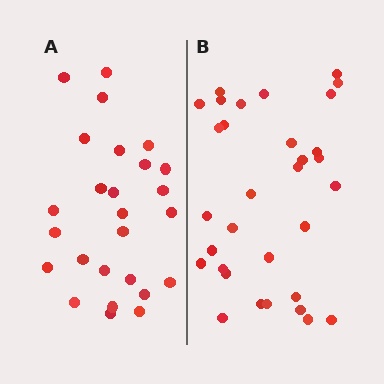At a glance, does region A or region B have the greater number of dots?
Region B (the right region) has more dots.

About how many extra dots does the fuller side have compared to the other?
Region B has about 6 more dots than region A.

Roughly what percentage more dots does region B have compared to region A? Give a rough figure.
About 25% more.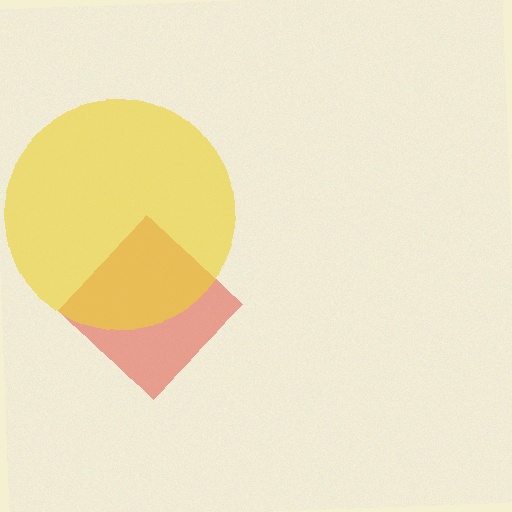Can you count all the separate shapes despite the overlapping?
Yes, there are 2 separate shapes.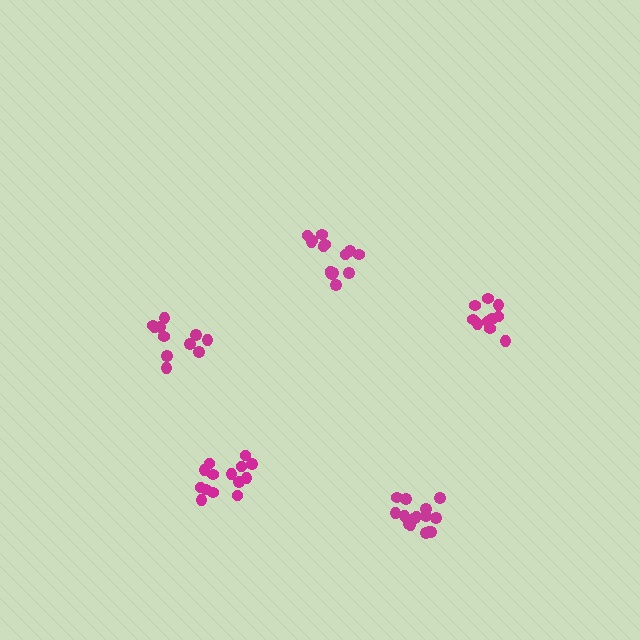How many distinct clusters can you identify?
There are 5 distinct clusters.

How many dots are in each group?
Group 1: 14 dots, Group 2: 11 dots, Group 3: 15 dots, Group 4: 15 dots, Group 5: 10 dots (65 total).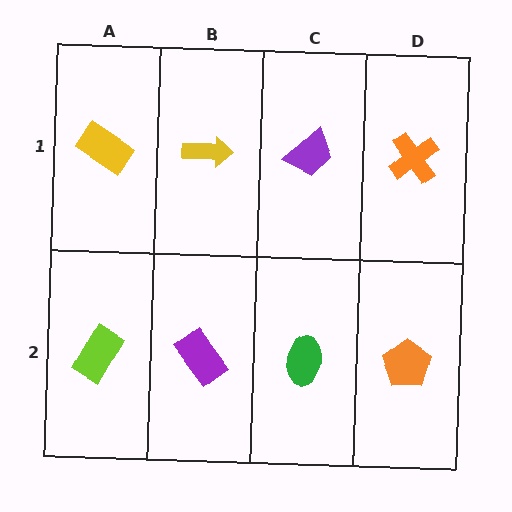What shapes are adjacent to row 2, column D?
An orange cross (row 1, column D), a green ellipse (row 2, column C).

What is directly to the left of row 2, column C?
A purple rectangle.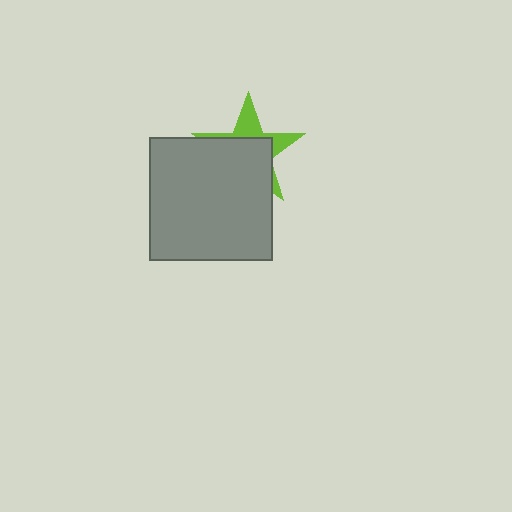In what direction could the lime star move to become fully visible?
The lime star could move up. That would shift it out from behind the gray square entirely.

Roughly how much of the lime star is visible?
A small part of it is visible (roughly 35%).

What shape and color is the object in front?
The object in front is a gray square.